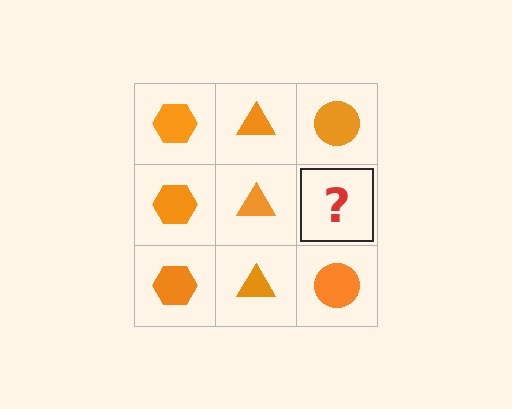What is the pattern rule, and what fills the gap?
The rule is that each column has a consistent shape. The gap should be filled with an orange circle.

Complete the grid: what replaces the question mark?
The question mark should be replaced with an orange circle.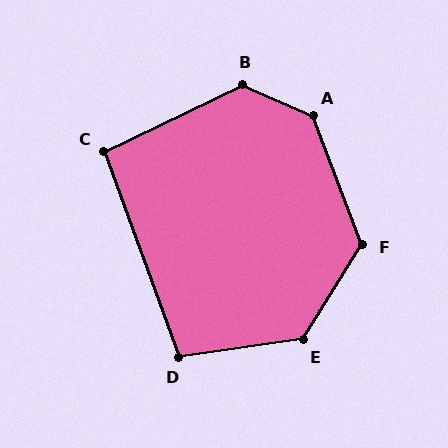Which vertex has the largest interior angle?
A, at approximately 135 degrees.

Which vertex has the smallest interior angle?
C, at approximately 96 degrees.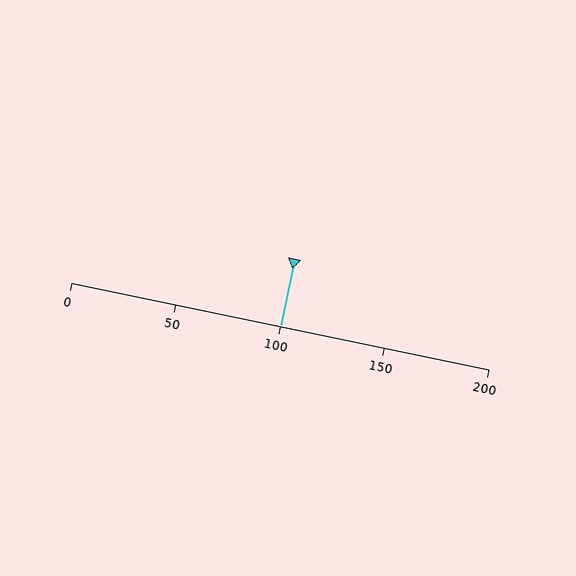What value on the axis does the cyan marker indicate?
The marker indicates approximately 100.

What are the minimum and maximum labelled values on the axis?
The axis runs from 0 to 200.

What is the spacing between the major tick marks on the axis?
The major ticks are spaced 50 apart.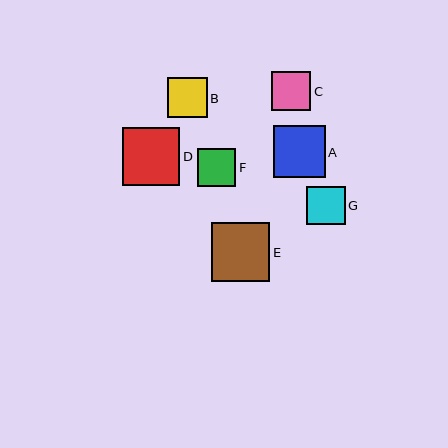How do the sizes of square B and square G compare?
Square B and square G are approximately the same size.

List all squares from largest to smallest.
From largest to smallest: E, D, A, B, C, G, F.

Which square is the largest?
Square E is the largest with a size of approximately 59 pixels.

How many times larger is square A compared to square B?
Square A is approximately 1.3 times the size of square B.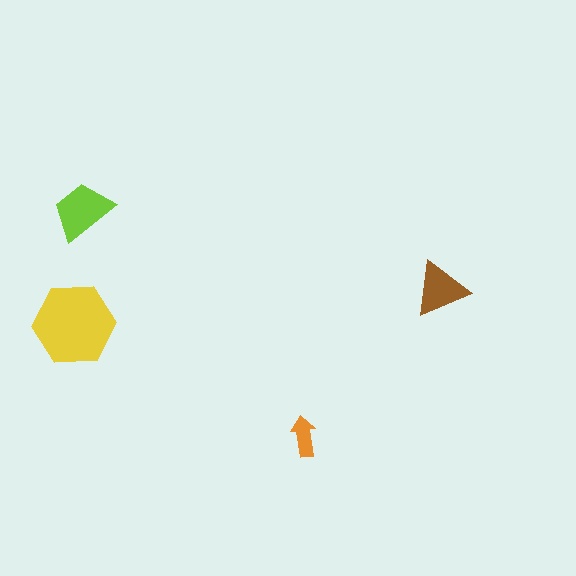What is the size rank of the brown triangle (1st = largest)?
3rd.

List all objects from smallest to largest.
The orange arrow, the brown triangle, the lime trapezoid, the yellow hexagon.